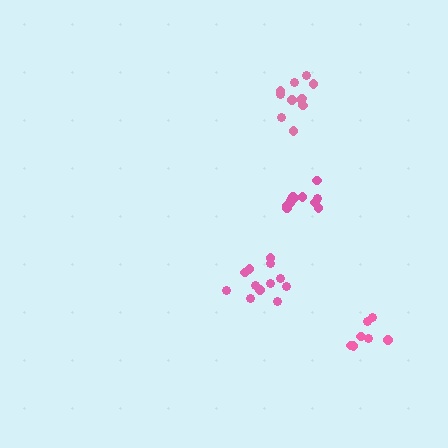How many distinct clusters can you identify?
There are 4 distinct clusters.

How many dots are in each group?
Group 1: 12 dots, Group 2: 11 dots, Group 3: 12 dots, Group 4: 7 dots (42 total).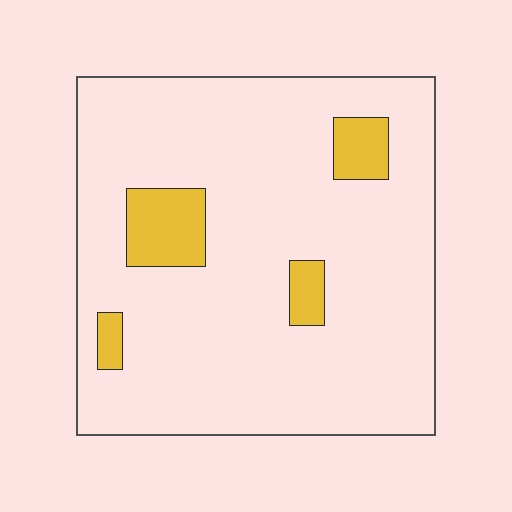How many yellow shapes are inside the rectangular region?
4.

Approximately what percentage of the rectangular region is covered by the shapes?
Approximately 10%.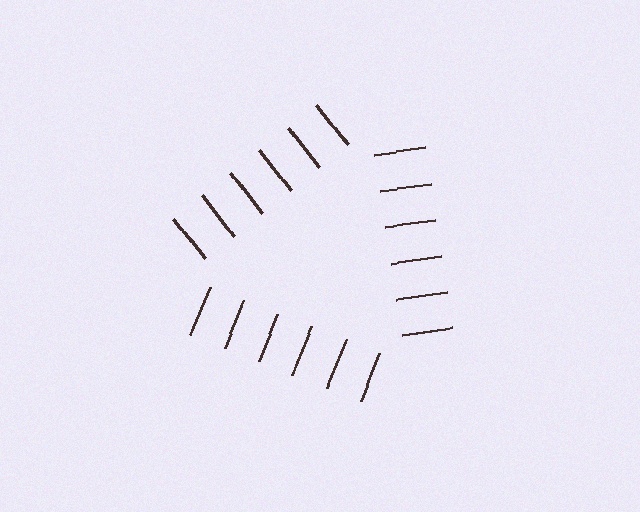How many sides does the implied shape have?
3 sides — the line-ends trace a triangle.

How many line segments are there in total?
18 — 6 along each of the 3 edges.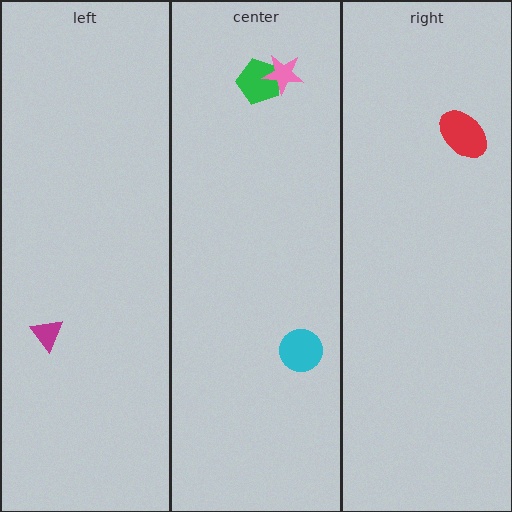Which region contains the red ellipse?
The right region.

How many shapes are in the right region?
1.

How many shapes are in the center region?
3.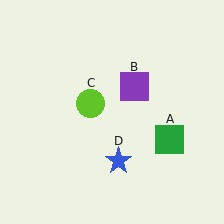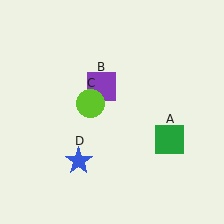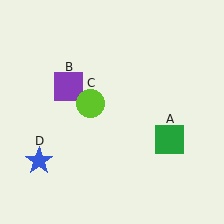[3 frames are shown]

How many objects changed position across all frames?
2 objects changed position: purple square (object B), blue star (object D).